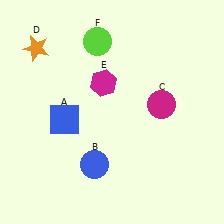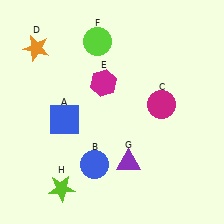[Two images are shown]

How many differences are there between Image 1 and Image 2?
There are 2 differences between the two images.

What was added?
A purple triangle (G), a lime star (H) were added in Image 2.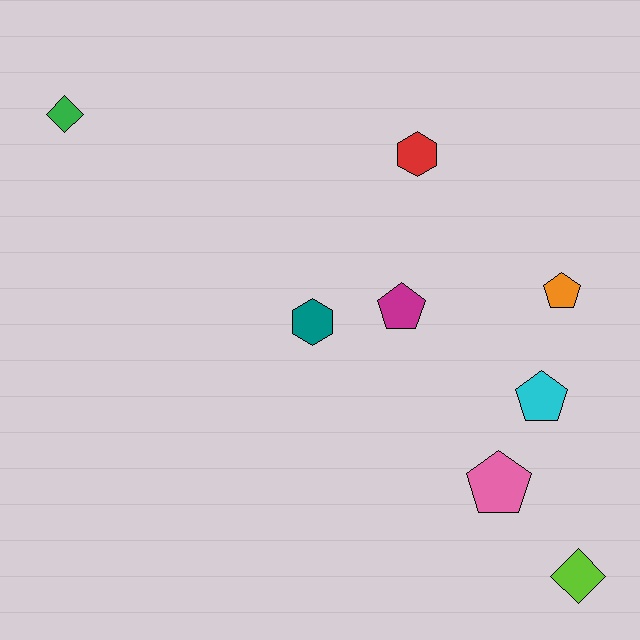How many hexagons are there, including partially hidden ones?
There are 2 hexagons.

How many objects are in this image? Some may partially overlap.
There are 8 objects.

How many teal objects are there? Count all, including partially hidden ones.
There is 1 teal object.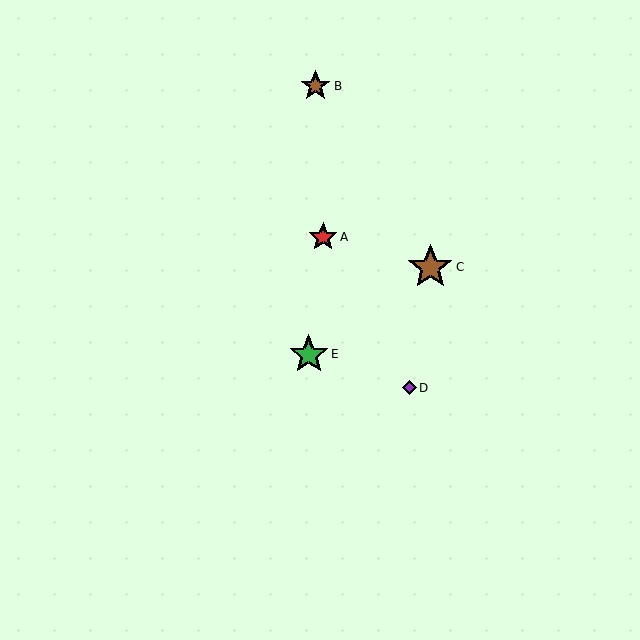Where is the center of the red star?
The center of the red star is at (323, 237).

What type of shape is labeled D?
Shape D is a purple diamond.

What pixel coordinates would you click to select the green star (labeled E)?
Click at (309, 354) to select the green star E.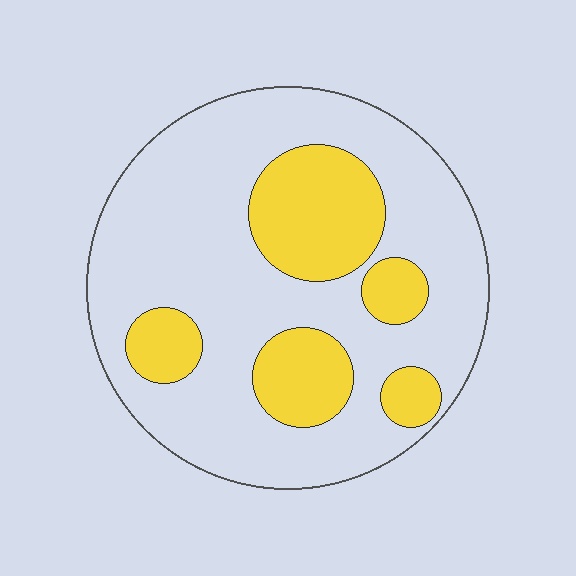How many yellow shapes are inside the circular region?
5.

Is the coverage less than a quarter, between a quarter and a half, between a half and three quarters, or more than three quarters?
Between a quarter and a half.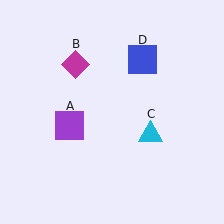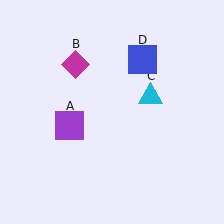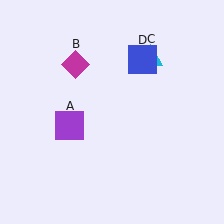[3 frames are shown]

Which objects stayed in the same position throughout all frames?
Purple square (object A) and magenta diamond (object B) and blue square (object D) remained stationary.